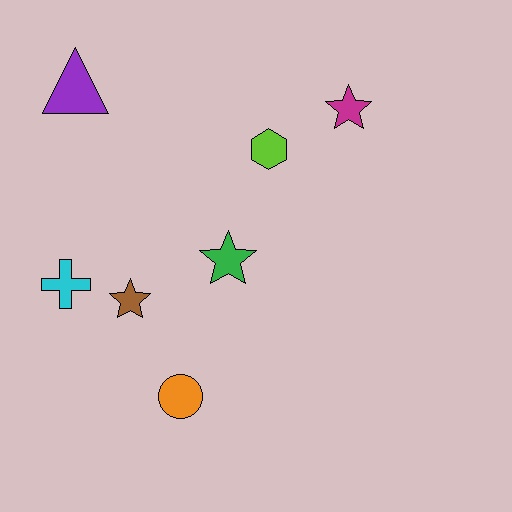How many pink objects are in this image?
There are no pink objects.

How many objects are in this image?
There are 7 objects.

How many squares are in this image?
There are no squares.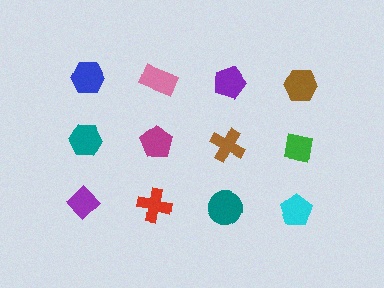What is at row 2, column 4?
A green square.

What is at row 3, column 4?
A cyan pentagon.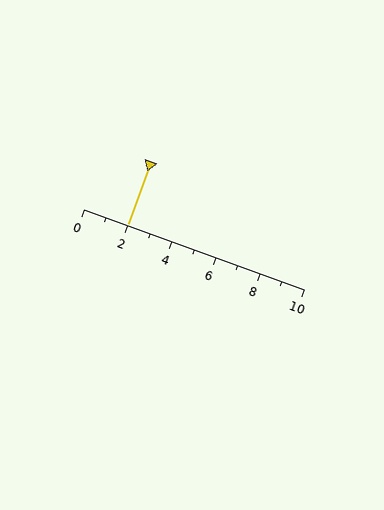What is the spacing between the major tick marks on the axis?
The major ticks are spaced 2 apart.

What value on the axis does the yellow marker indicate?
The marker indicates approximately 2.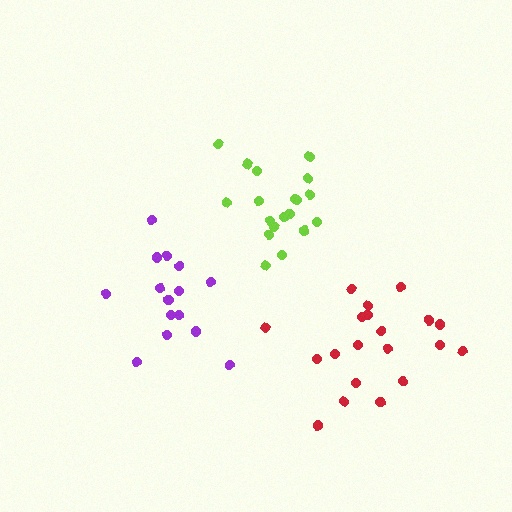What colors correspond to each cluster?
The clusters are colored: red, lime, purple.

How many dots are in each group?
Group 1: 20 dots, Group 2: 19 dots, Group 3: 15 dots (54 total).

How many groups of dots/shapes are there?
There are 3 groups.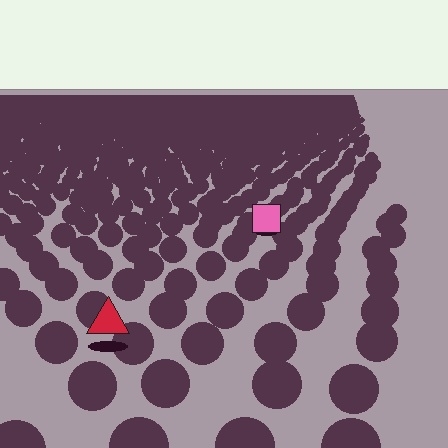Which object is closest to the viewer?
The red triangle is closest. The texture marks near it are larger and more spread out.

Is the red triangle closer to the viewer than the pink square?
Yes. The red triangle is closer — you can tell from the texture gradient: the ground texture is coarser near it.